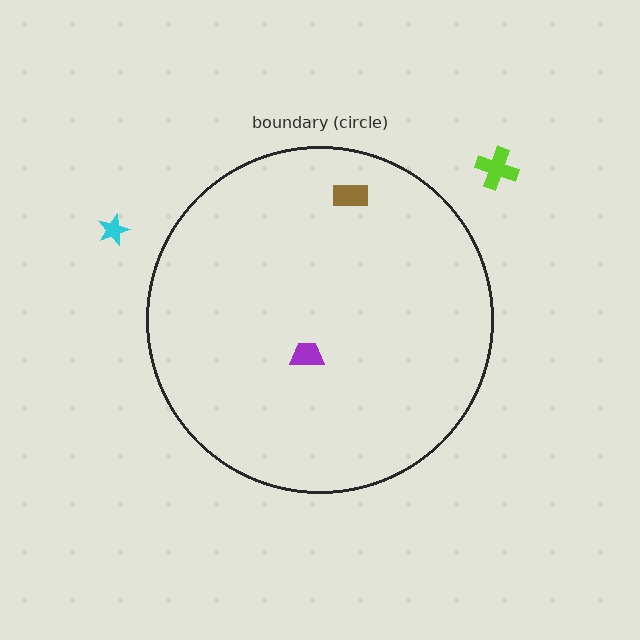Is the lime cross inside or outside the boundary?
Outside.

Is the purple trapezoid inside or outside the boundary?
Inside.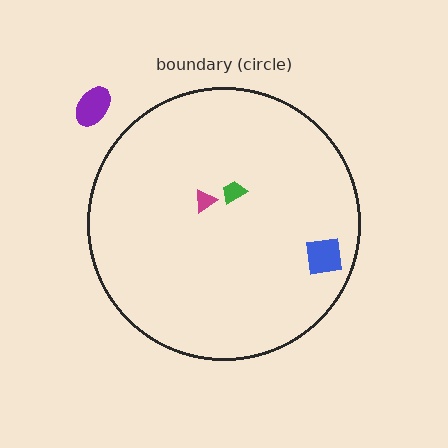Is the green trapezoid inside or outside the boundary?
Inside.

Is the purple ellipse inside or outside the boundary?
Outside.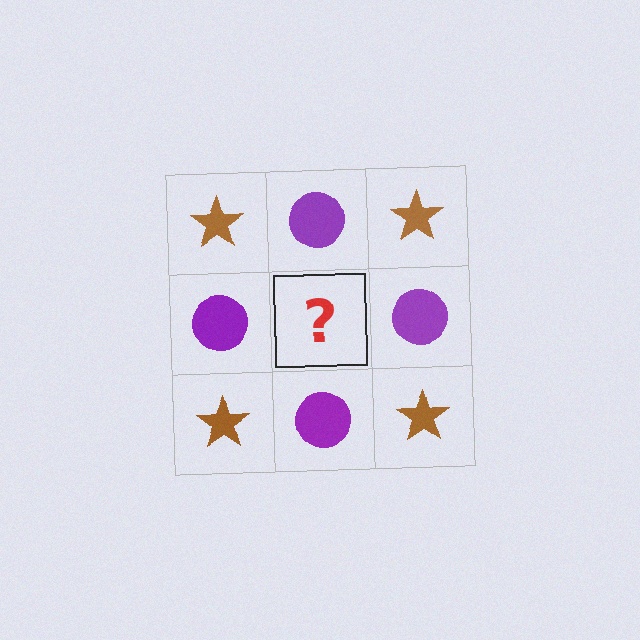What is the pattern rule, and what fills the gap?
The rule is that it alternates brown star and purple circle in a checkerboard pattern. The gap should be filled with a brown star.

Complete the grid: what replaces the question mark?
The question mark should be replaced with a brown star.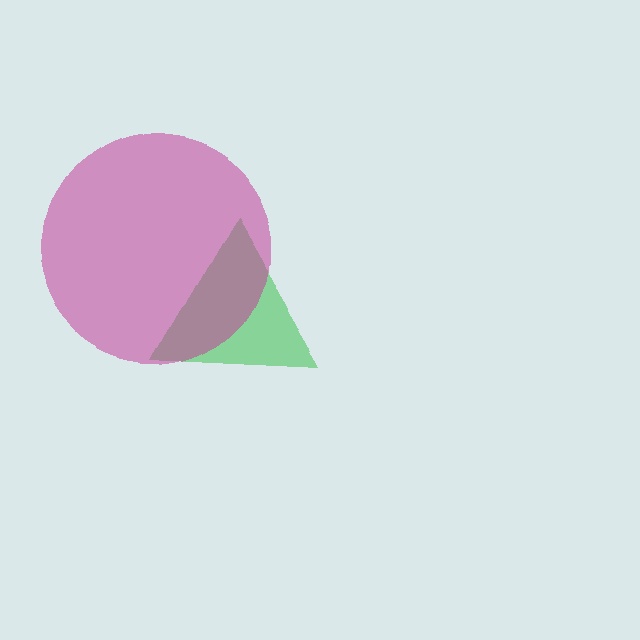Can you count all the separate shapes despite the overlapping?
Yes, there are 2 separate shapes.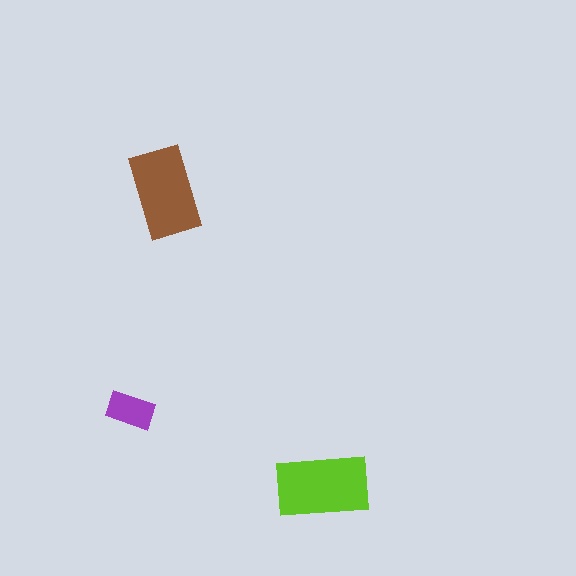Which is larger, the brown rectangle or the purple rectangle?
The brown one.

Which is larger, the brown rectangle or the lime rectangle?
The lime one.